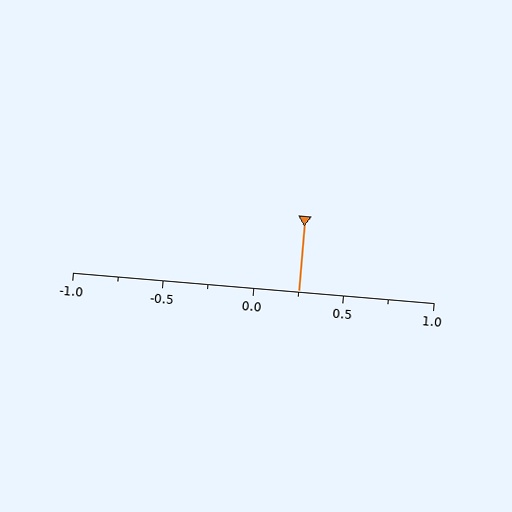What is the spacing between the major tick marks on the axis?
The major ticks are spaced 0.5 apart.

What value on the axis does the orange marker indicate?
The marker indicates approximately 0.25.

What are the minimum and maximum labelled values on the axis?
The axis runs from -1.0 to 1.0.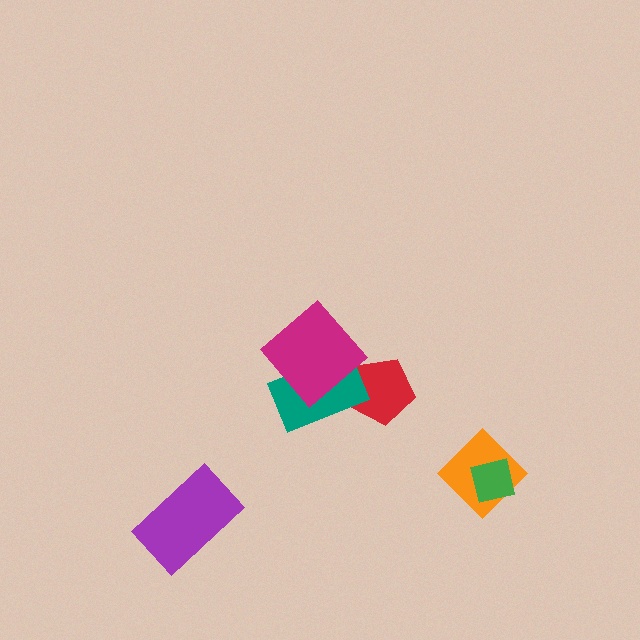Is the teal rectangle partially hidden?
Yes, it is partially covered by another shape.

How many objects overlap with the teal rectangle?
2 objects overlap with the teal rectangle.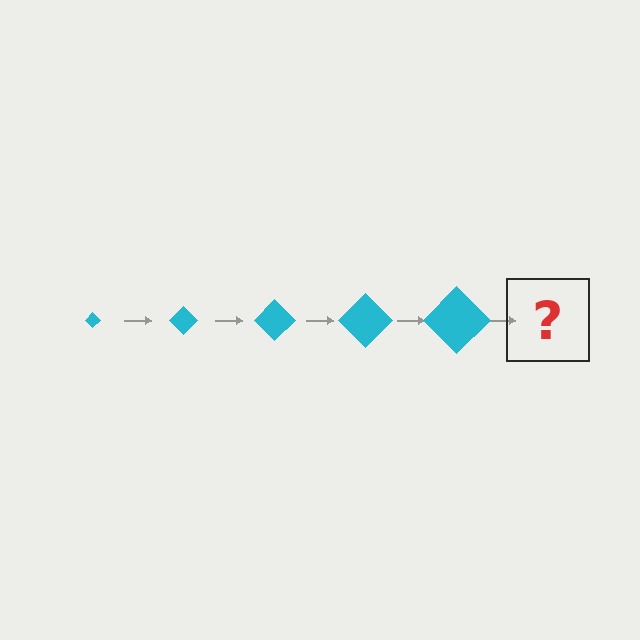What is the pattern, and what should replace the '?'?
The pattern is that the diamond gets progressively larger each step. The '?' should be a cyan diamond, larger than the previous one.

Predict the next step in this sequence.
The next step is a cyan diamond, larger than the previous one.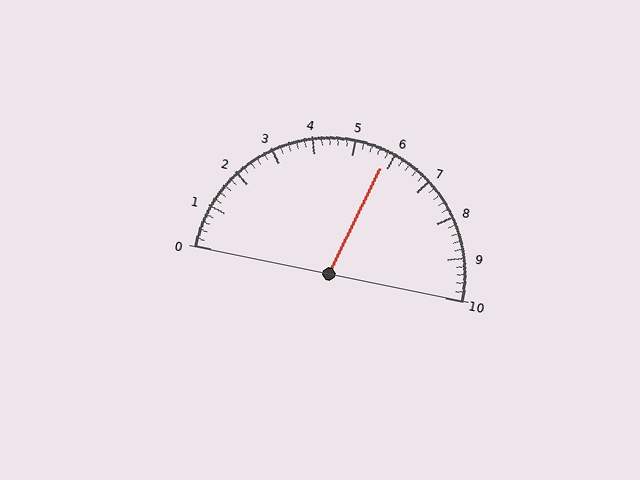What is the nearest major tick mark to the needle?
The nearest major tick mark is 6.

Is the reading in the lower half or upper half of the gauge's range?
The reading is in the upper half of the range (0 to 10).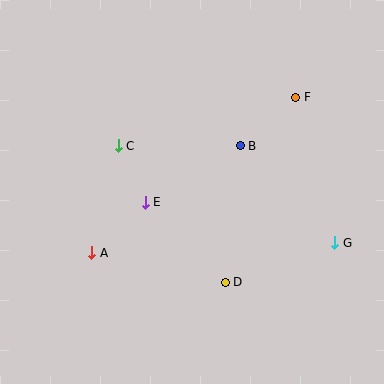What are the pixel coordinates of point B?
Point B is at (240, 146).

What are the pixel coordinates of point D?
Point D is at (225, 282).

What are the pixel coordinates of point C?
Point C is at (118, 146).